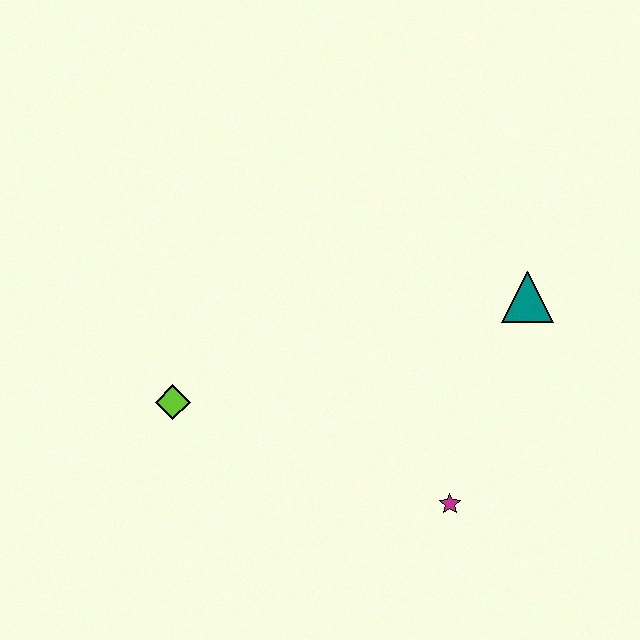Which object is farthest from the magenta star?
The lime diamond is farthest from the magenta star.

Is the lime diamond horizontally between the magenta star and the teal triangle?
No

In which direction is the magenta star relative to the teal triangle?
The magenta star is below the teal triangle.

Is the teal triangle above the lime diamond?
Yes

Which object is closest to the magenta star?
The teal triangle is closest to the magenta star.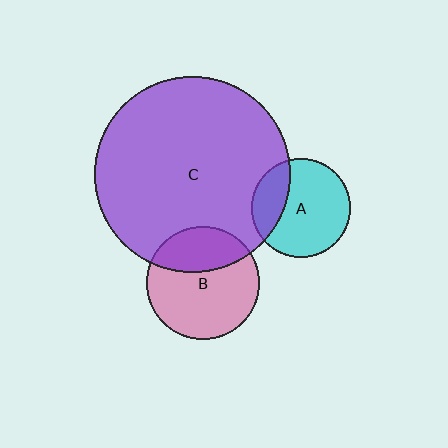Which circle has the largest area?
Circle C (purple).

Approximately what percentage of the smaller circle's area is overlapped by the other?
Approximately 25%.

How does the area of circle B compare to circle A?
Approximately 1.3 times.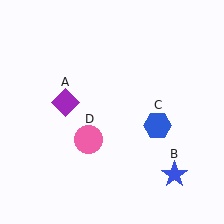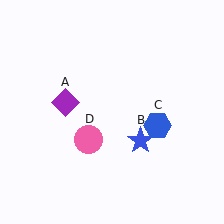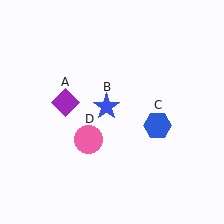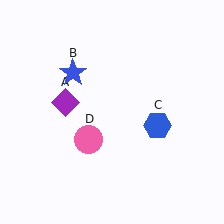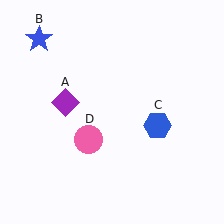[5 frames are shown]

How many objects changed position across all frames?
1 object changed position: blue star (object B).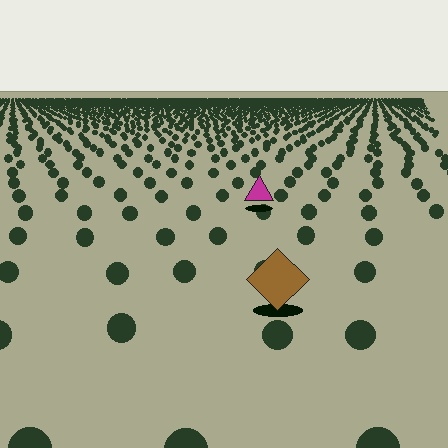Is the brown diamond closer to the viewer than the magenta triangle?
Yes. The brown diamond is closer — you can tell from the texture gradient: the ground texture is coarser near it.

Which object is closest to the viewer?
The brown diamond is closest. The texture marks near it are larger and more spread out.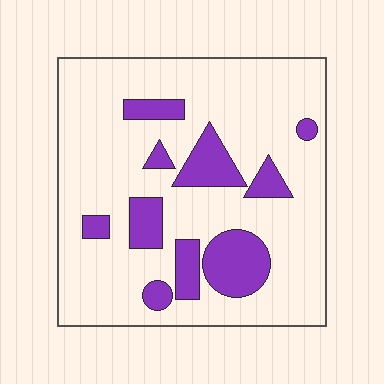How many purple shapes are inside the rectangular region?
10.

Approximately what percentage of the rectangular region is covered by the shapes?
Approximately 20%.